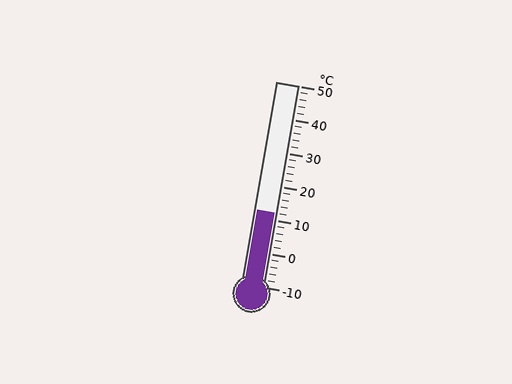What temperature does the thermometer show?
The thermometer shows approximately 12°C.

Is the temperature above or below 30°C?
The temperature is below 30°C.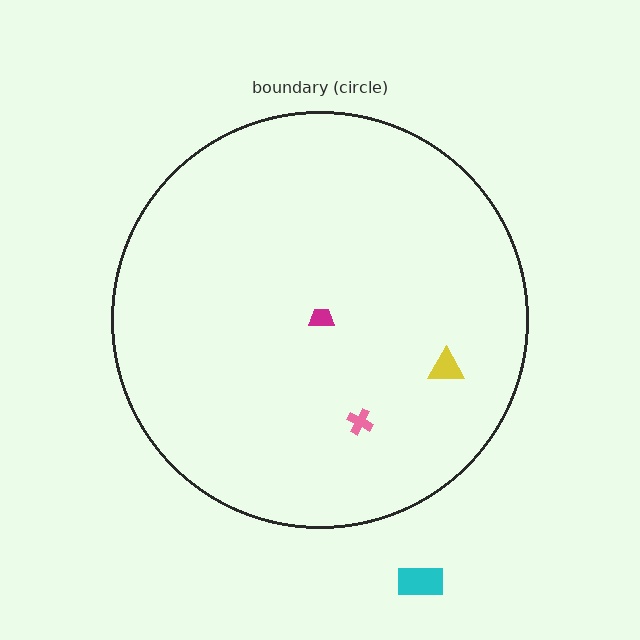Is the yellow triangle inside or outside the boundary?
Inside.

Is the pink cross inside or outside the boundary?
Inside.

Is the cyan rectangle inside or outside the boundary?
Outside.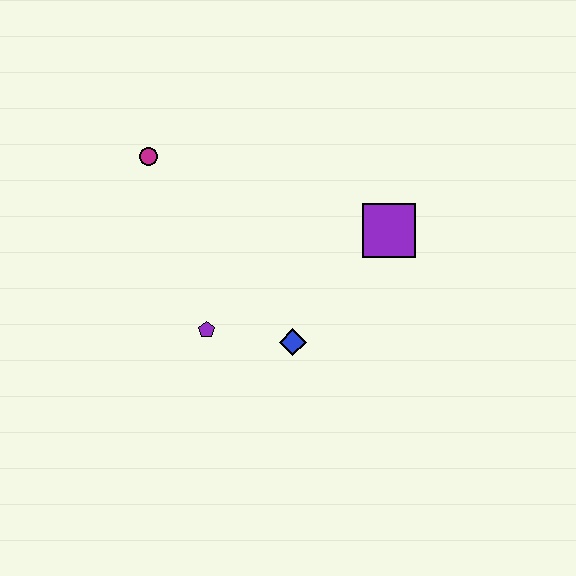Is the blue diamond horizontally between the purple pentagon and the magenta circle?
No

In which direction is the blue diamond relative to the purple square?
The blue diamond is below the purple square.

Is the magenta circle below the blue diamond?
No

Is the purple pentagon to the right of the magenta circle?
Yes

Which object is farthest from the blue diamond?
The magenta circle is farthest from the blue diamond.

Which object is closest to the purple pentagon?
The blue diamond is closest to the purple pentagon.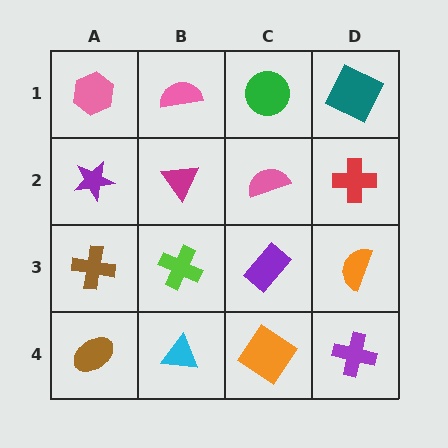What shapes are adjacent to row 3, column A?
A purple star (row 2, column A), a brown ellipse (row 4, column A), a lime cross (row 3, column B).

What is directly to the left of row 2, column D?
A pink semicircle.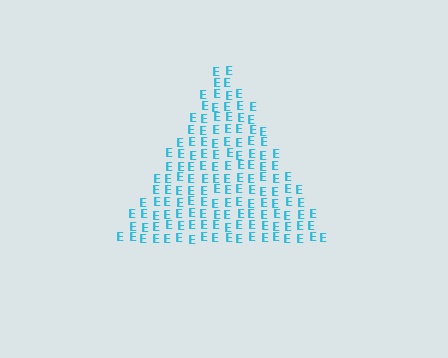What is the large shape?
The large shape is a triangle.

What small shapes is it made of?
It is made of small letter E's.